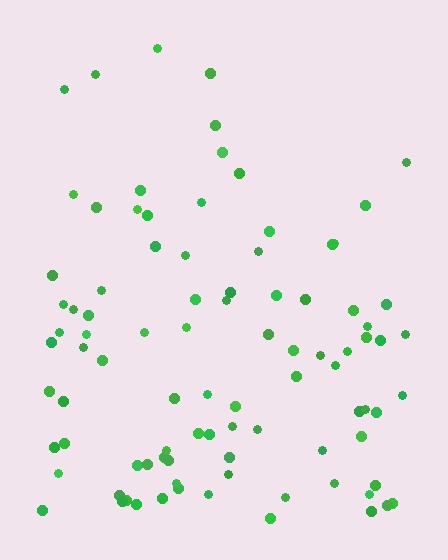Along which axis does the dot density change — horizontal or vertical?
Vertical.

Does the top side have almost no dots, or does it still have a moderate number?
Still a moderate number, just noticeably fewer than the bottom.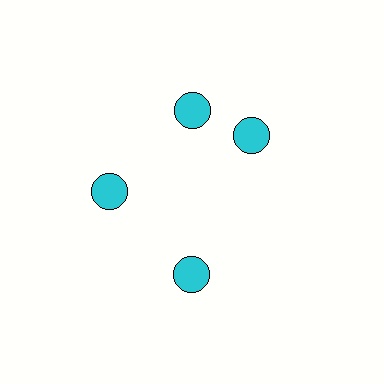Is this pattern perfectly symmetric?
No. The 4 cyan circles are arranged in a ring, but one element near the 3 o'clock position is rotated out of alignment along the ring, breaking the 4-fold rotational symmetry.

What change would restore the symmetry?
The symmetry would be restored by rotating it back into even spacing with its neighbors so that all 4 circles sit at equal angles and equal distance from the center.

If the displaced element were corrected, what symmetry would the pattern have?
It would have 4-fold rotational symmetry — the pattern would map onto itself every 90 degrees.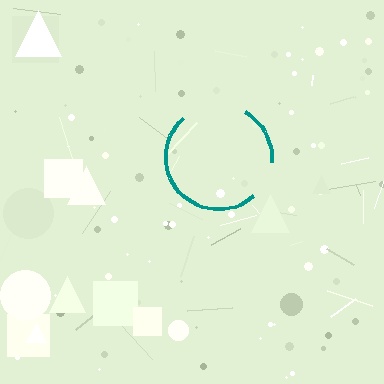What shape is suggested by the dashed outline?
The dashed outline suggests a circle.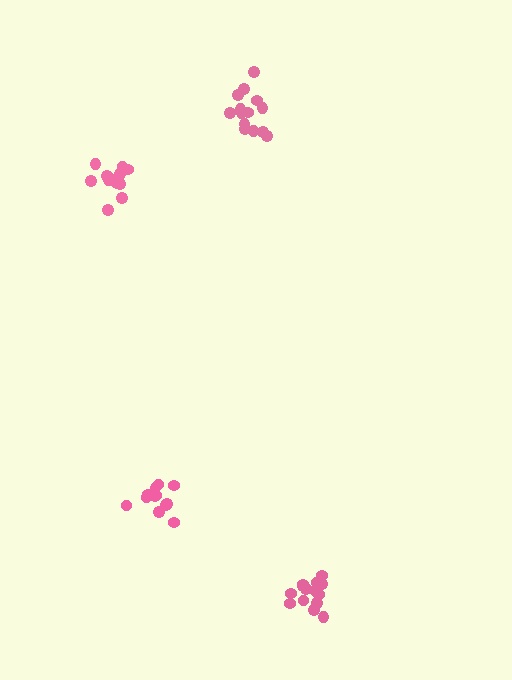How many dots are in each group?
Group 1: 14 dots, Group 2: 12 dots, Group 3: 15 dots, Group 4: 13 dots (54 total).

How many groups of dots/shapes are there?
There are 4 groups.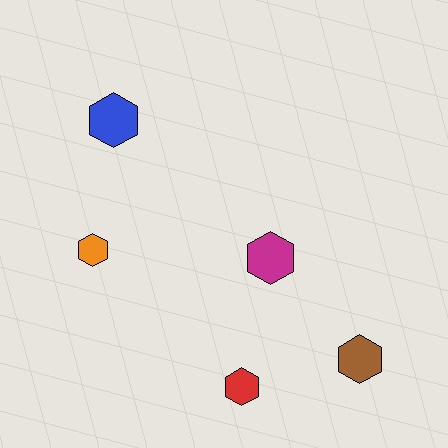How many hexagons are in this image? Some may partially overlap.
There are 5 hexagons.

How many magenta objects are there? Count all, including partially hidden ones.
There is 1 magenta object.